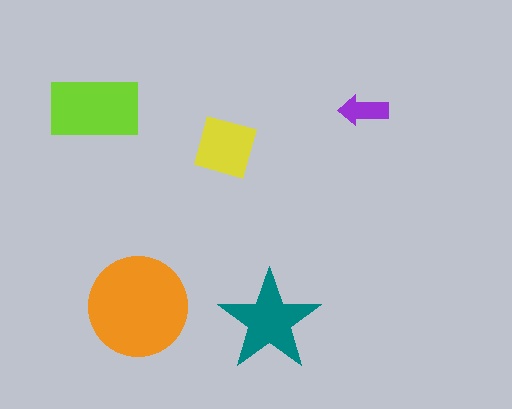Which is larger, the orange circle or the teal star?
The orange circle.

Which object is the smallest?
The purple arrow.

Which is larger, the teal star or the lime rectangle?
The lime rectangle.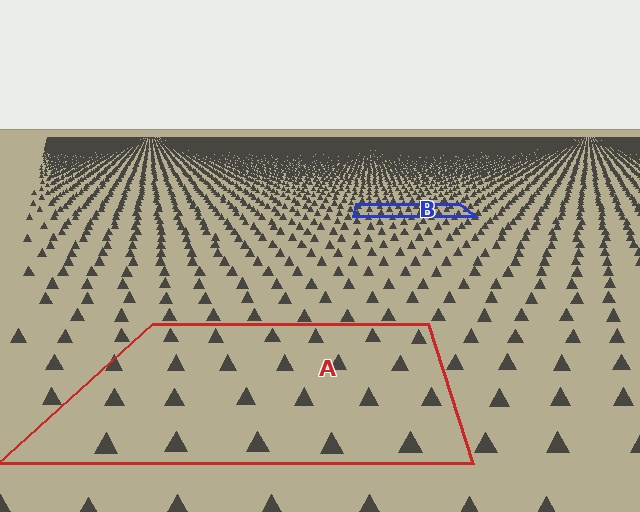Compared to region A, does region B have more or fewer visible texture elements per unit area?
Region B has more texture elements per unit area — they are packed more densely because it is farther away.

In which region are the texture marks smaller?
The texture marks are smaller in region B, because it is farther away.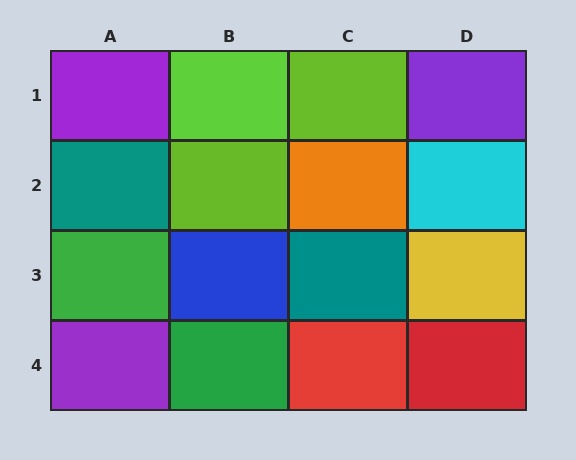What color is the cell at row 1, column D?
Purple.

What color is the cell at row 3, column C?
Teal.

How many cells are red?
2 cells are red.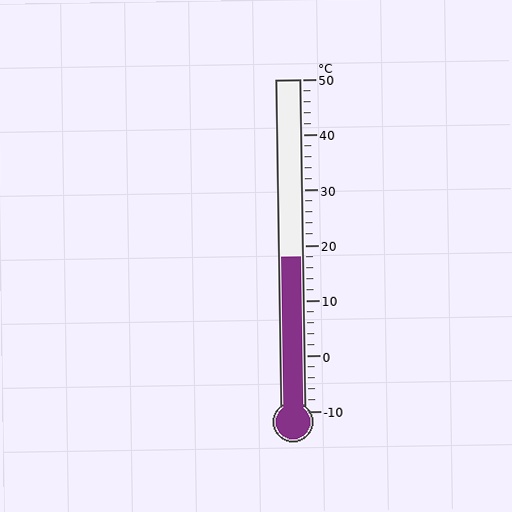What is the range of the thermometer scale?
The thermometer scale ranges from -10°C to 50°C.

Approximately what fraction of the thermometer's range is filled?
The thermometer is filled to approximately 45% of its range.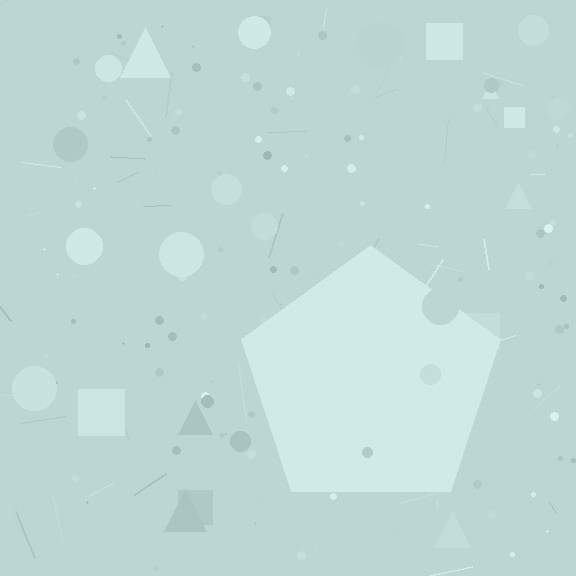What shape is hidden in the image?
A pentagon is hidden in the image.